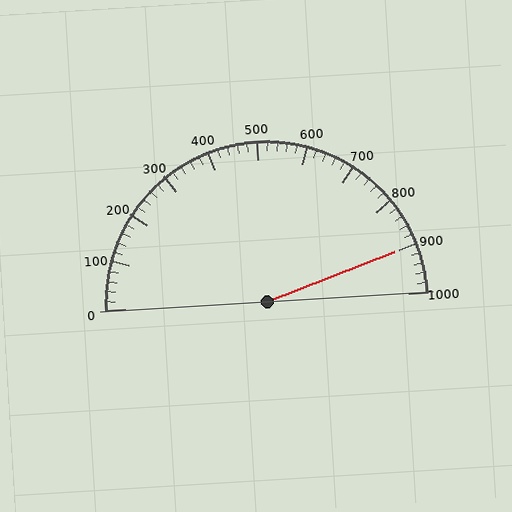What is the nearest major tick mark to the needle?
The nearest major tick mark is 900.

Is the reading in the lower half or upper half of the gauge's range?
The reading is in the upper half of the range (0 to 1000).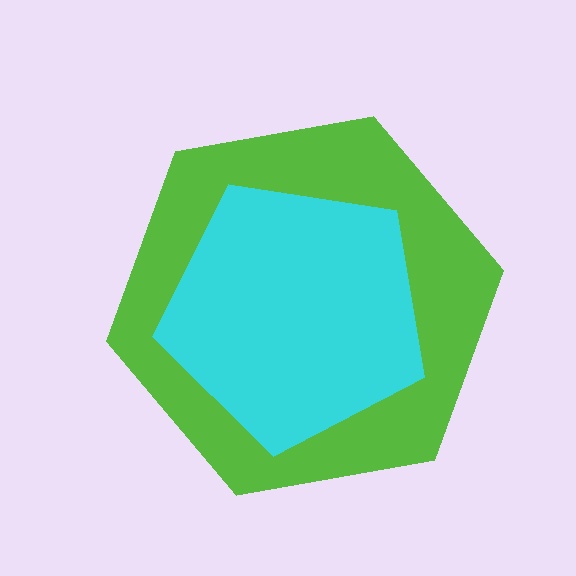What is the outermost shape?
The lime hexagon.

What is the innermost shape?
The cyan pentagon.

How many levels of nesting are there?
2.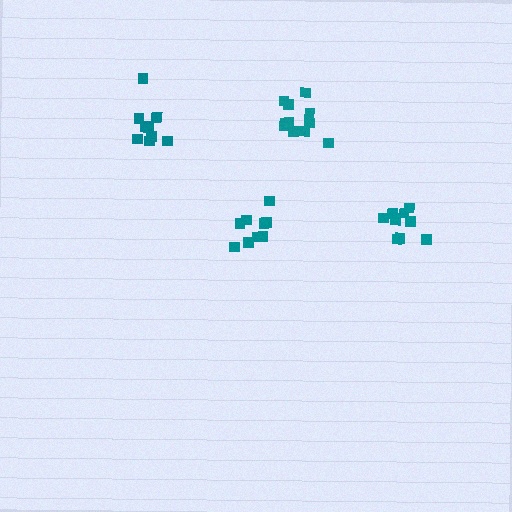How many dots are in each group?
Group 1: 11 dots, Group 2: 9 dots, Group 3: 10 dots, Group 4: 10 dots (40 total).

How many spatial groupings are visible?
There are 4 spatial groupings.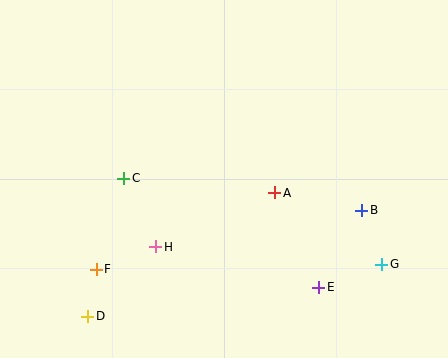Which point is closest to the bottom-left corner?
Point D is closest to the bottom-left corner.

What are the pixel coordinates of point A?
Point A is at (275, 193).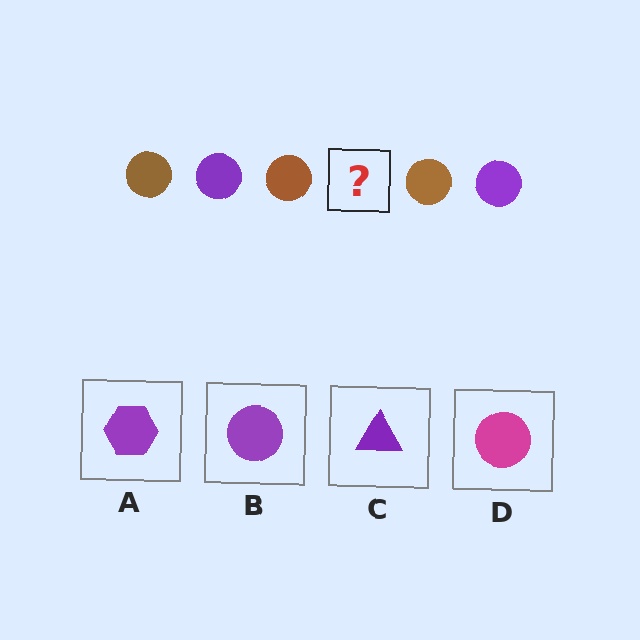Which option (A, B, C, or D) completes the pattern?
B.